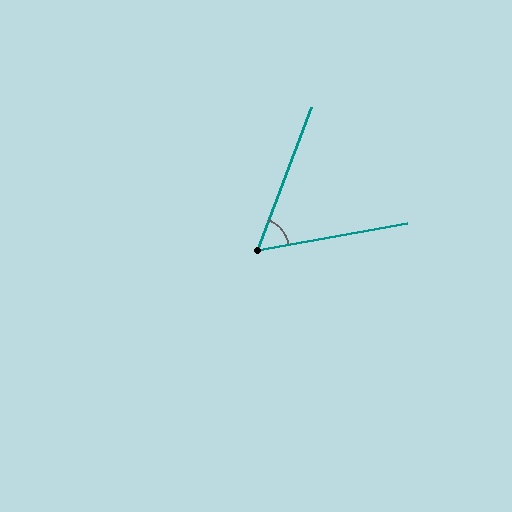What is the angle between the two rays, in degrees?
Approximately 59 degrees.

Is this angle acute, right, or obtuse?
It is acute.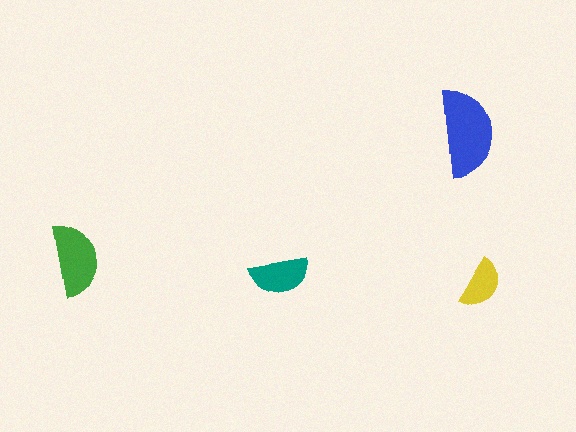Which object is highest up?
The blue semicircle is topmost.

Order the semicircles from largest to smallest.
the blue one, the green one, the teal one, the yellow one.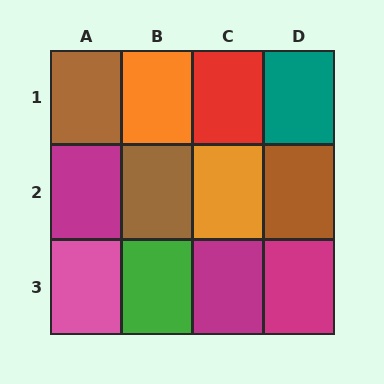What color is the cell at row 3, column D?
Magenta.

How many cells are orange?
2 cells are orange.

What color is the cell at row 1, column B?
Orange.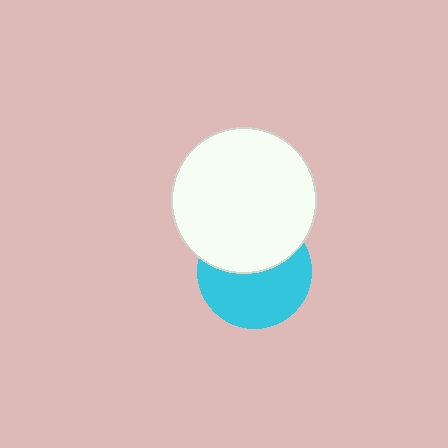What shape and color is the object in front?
The object in front is a white circle.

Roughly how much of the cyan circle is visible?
About half of it is visible (roughly 57%).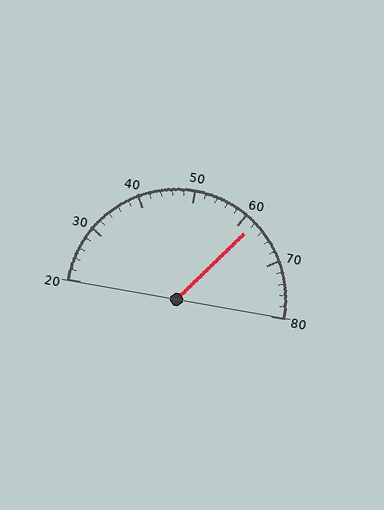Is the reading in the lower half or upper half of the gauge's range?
The reading is in the upper half of the range (20 to 80).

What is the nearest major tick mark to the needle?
The nearest major tick mark is 60.